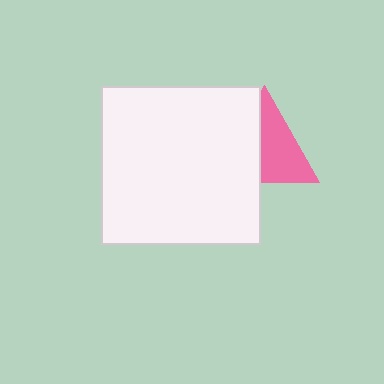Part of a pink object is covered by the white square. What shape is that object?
It is a triangle.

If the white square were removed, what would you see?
You would see the complete pink triangle.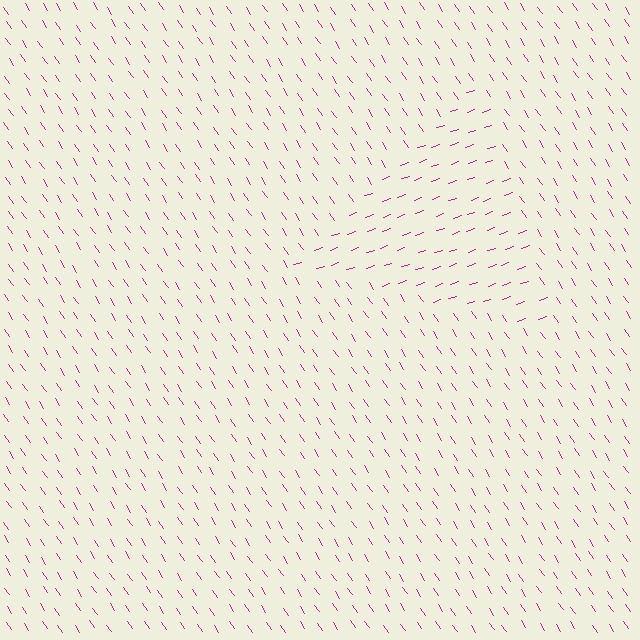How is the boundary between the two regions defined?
The boundary is defined purely by a change in line orientation (approximately 75 degrees difference). All lines are the same color and thickness.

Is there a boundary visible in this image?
Yes, there is a texture boundary formed by a change in line orientation.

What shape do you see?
I see a triangle.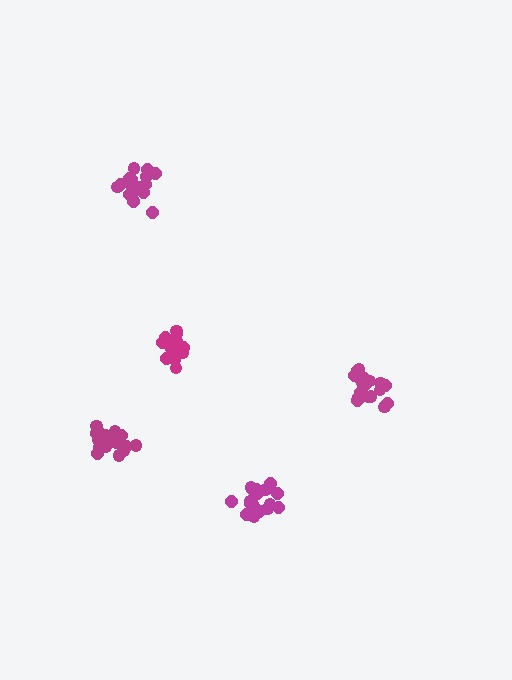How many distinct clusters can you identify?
There are 5 distinct clusters.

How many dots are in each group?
Group 1: 15 dots, Group 2: 20 dots, Group 3: 20 dots, Group 4: 19 dots, Group 5: 19 dots (93 total).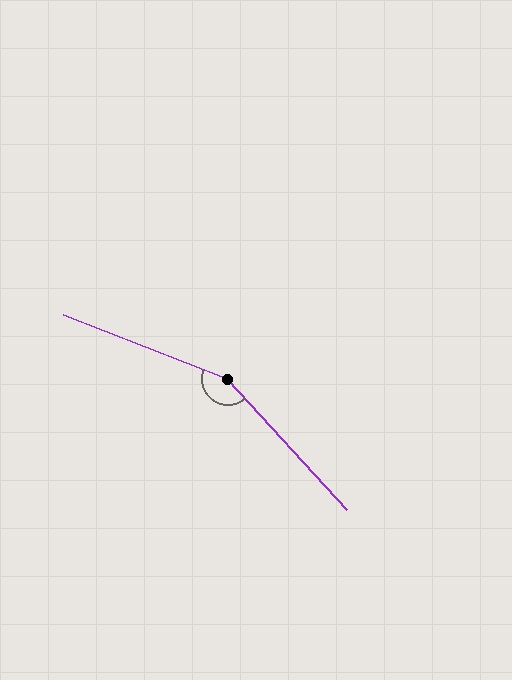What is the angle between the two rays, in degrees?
Approximately 154 degrees.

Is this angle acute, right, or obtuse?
It is obtuse.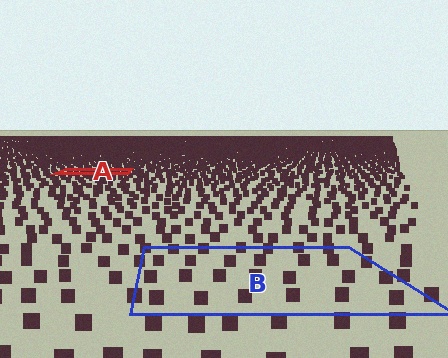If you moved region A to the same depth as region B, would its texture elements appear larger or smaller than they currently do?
They would appear larger. At a closer depth, the same texture elements are projected at a bigger on-screen size.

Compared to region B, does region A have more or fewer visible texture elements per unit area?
Region A has more texture elements per unit area — they are packed more densely because it is farther away.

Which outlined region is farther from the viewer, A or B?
Region A is farther from the viewer — the texture elements inside it appear smaller and more densely packed.